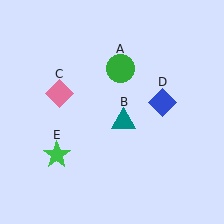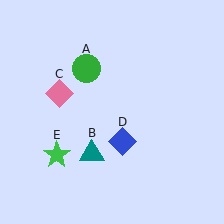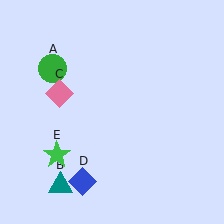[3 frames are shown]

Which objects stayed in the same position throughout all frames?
Pink diamond (object C) and green star (object E) remained stationary.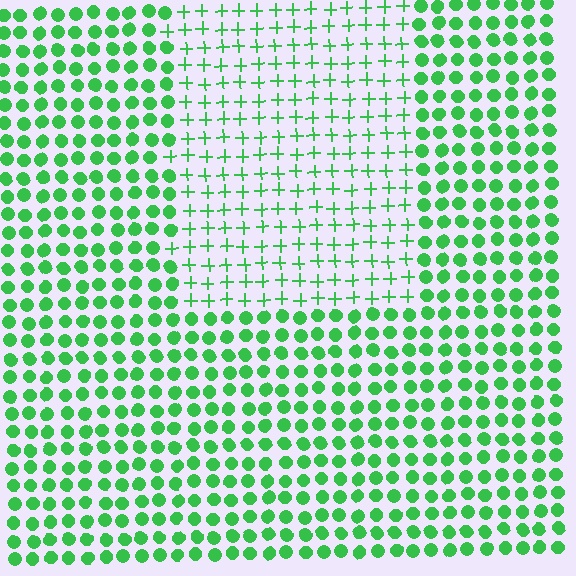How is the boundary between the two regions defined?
The boundary is defined by a change in element shape: plus signs inside vs. circles outside. All elements share the same color and spacing.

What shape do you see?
I see a rectangle.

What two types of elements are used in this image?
The image uses plus signs inside the rectangle region and circles outside it.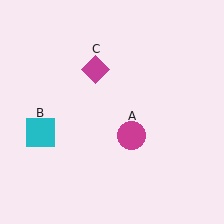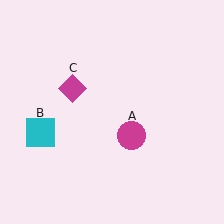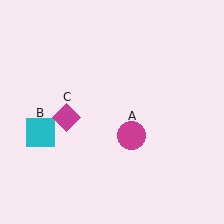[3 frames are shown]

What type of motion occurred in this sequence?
The magenta diamond (object C) rotated counterclockwise around the center of the scene.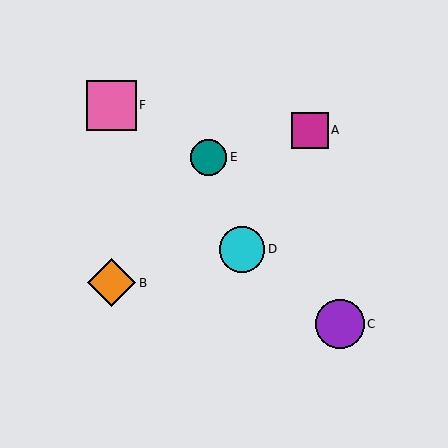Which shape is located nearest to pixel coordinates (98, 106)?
The pink square (labeled F) at (112, 105) is nearest to that location.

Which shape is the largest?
The pink square (labeled F) is the largest.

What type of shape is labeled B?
Shape B is an orange diamond.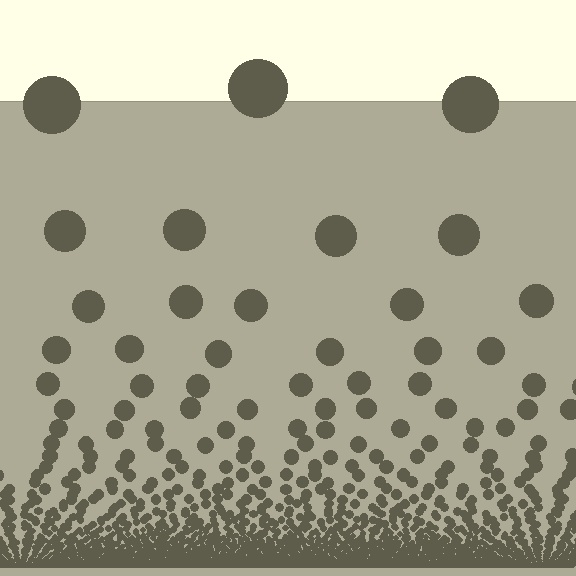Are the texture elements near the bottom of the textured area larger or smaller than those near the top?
Smaller. The gradient is inverted — elements near the bottom are smaller and denser.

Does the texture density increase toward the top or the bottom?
Density increases toward the bottom.